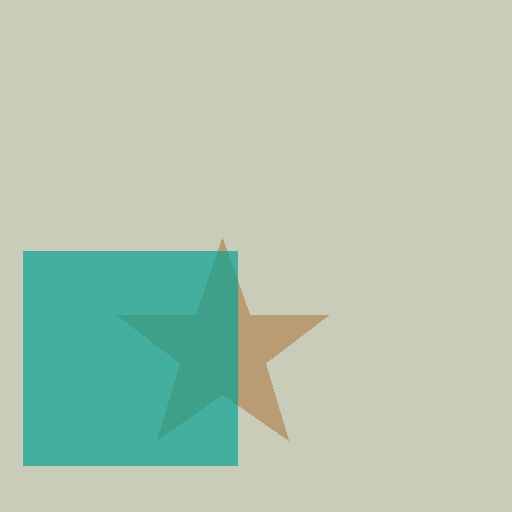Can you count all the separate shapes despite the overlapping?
Yes, there are 2 separate shapes.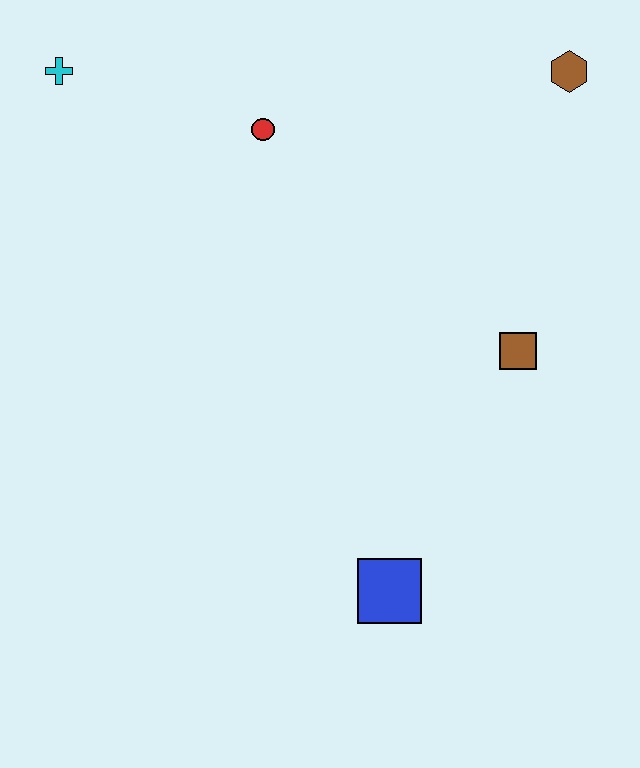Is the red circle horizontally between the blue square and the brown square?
No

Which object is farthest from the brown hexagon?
The blue square is farthest from the brown hexagon.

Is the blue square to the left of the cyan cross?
No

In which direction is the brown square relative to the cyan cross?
The brown square is to the right of the cyan cross.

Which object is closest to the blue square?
The brown square is closest to the blue square.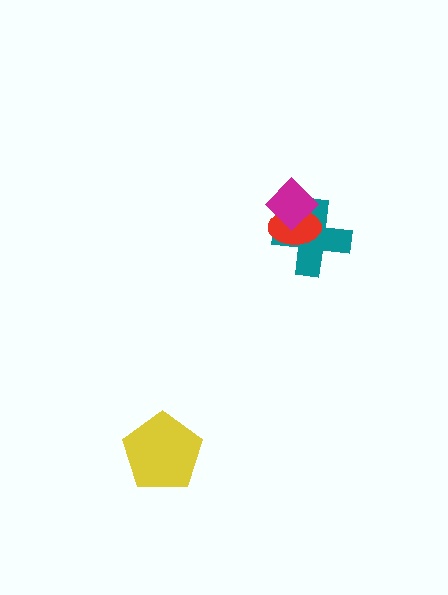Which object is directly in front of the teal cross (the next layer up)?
The red ellipse is directly in front of the teal cross.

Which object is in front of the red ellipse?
The magenta diamond is in front of the red ellipse.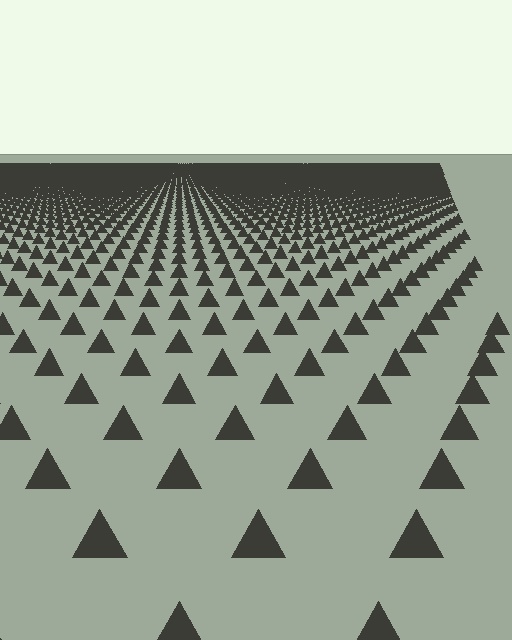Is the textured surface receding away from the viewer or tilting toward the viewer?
The surface is receding away from the viewer. Texture elements get smaller and denser toward the top.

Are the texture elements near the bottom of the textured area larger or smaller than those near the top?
Larger. Near the bottom, elements are closer to the viewer and appear at a bigger on-screen size.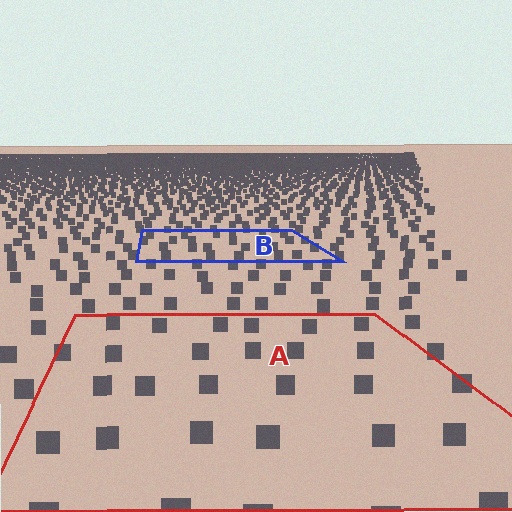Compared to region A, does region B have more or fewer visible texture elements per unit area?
Region B has more texture elements per unit area — they are packed more densely because it is farther away.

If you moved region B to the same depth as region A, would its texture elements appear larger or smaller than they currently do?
They would appear larger. At a closer depth, the same texture elements are projected at a bigger on-screen size.